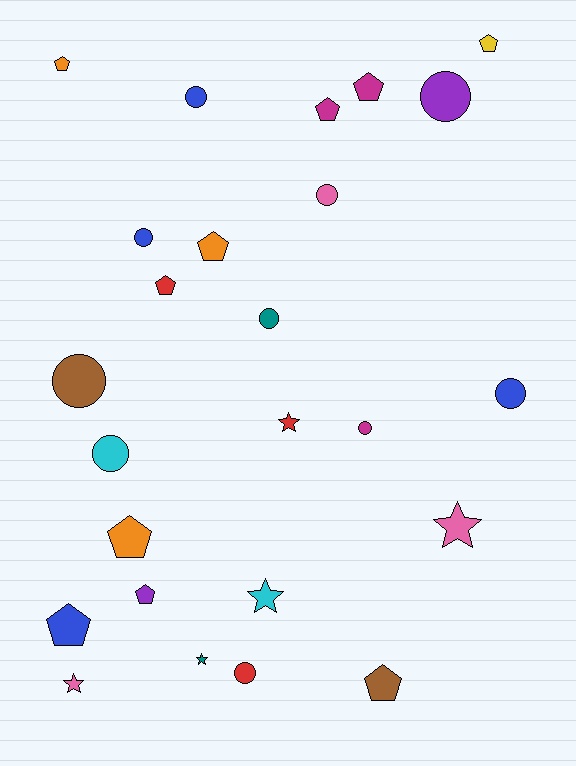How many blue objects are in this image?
There are 4 blue objects.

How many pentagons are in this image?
There are 10 pentagons.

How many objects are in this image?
There are 25 objects.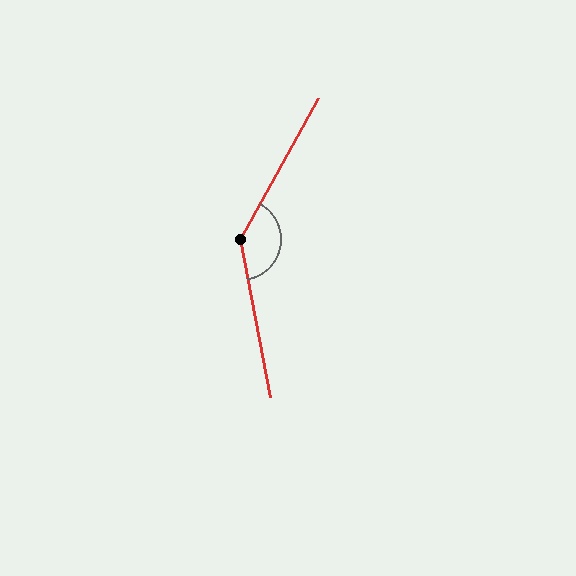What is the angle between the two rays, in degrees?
Approximately 140 degrees.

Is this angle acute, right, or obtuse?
It is obtuse.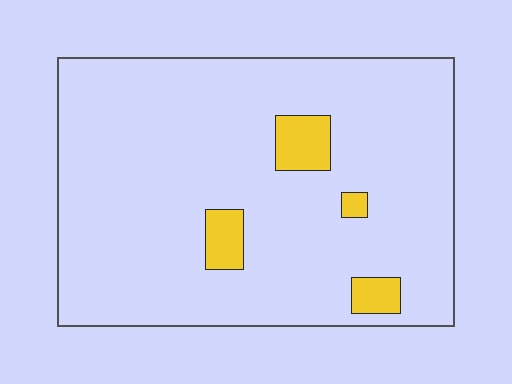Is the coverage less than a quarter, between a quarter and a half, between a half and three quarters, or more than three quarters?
Less than a quarter.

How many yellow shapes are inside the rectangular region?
4.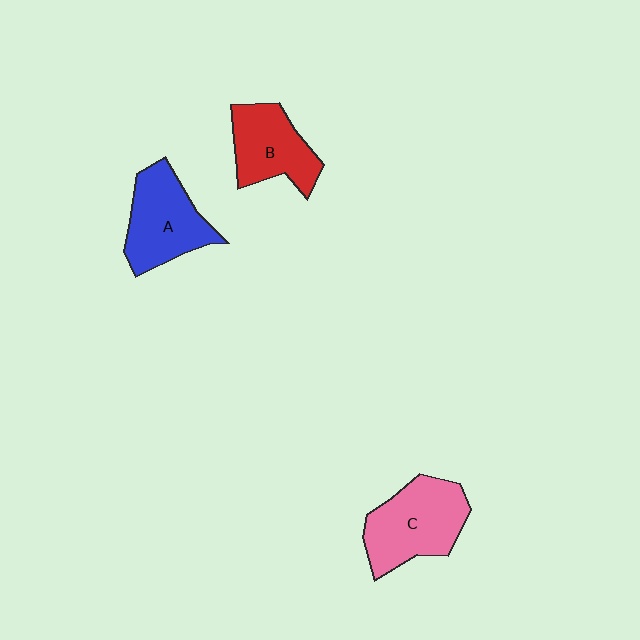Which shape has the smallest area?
Shape B (red).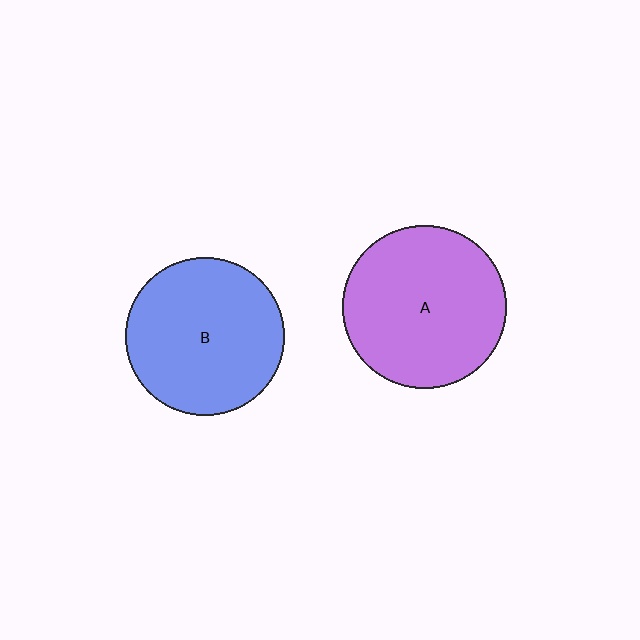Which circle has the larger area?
Circle A (purple).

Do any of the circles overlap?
No, none of the circles overlap.